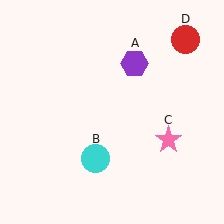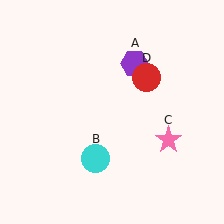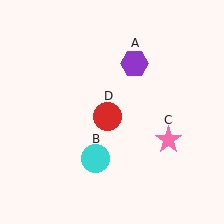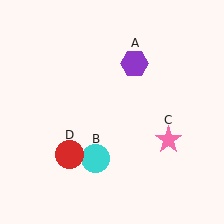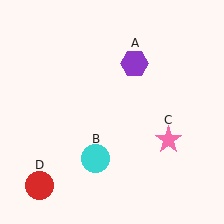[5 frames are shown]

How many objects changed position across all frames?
1 object changed position: red circle (object D).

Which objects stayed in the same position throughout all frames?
Purple hexagon (object A) and cyan circle (object B) and pink star (object C) remained stationary.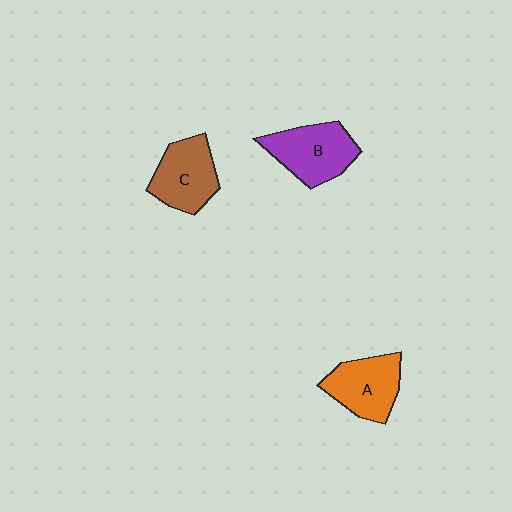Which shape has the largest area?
Shape B (purple).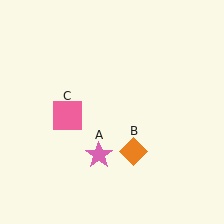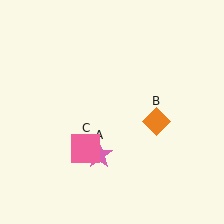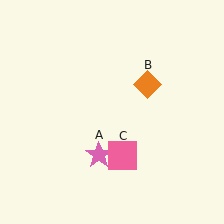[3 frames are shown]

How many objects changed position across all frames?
2 objects changed position: orange diamond (object B), pink square (object C).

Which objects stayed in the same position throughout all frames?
Pink star (object A) remained stationary.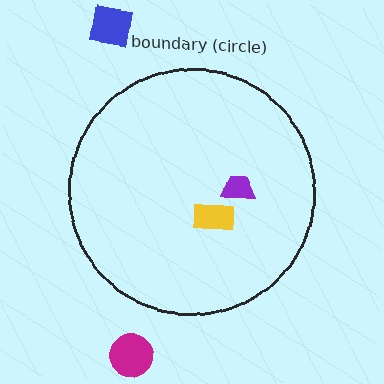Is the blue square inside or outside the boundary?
Outside.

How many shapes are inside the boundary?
2 inside, 2 outside.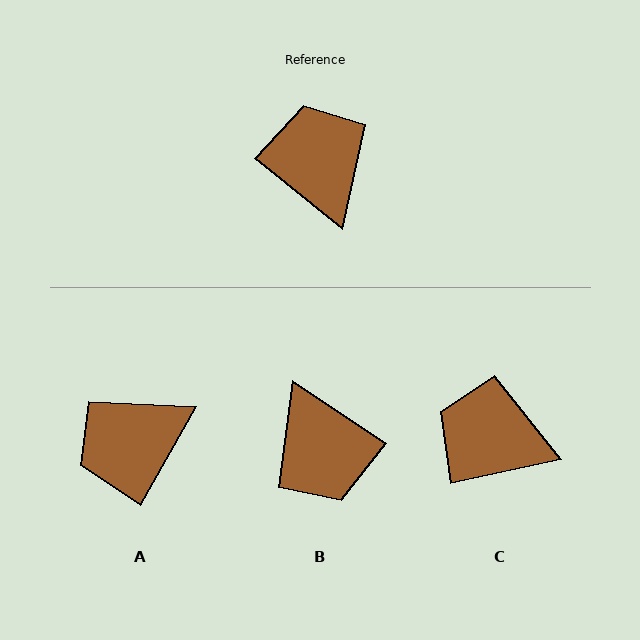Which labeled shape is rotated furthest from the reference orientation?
B, about 175 degrees away.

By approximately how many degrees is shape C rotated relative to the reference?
Approximately 51 degrees counter-clockwise.